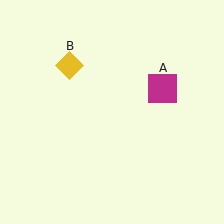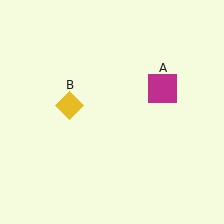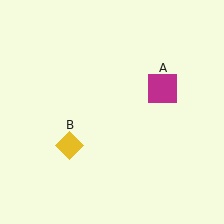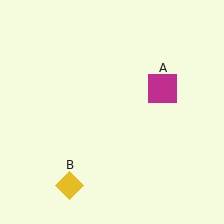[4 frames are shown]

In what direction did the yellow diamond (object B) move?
The yellow diamond (object B) moved down.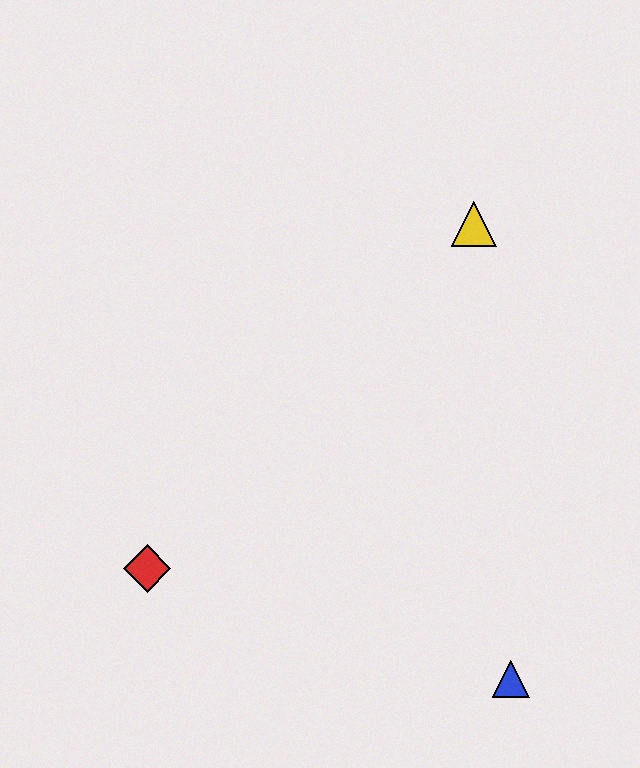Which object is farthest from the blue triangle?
The yellow triangle is farthest from the blue triangle.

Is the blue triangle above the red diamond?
No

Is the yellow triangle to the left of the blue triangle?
Yes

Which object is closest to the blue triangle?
The red diamond is closest to the blue triangle.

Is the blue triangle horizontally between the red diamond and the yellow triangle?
No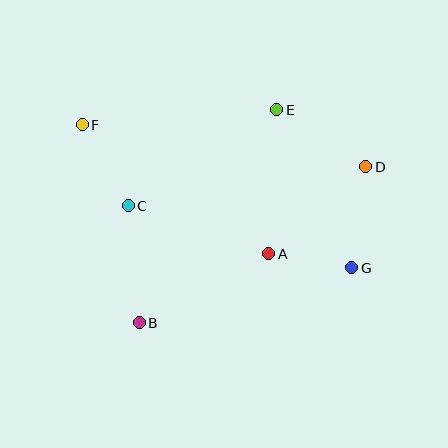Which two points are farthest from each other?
Points F and G are farthest from each other.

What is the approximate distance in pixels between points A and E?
The distance between A and E is approximately 144 pixels.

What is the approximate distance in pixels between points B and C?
The distance between B and C is approximately 118 pixels.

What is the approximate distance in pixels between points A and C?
The distance between A and C is approximately 148 pixels.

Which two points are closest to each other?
Points A and G are closest to each other.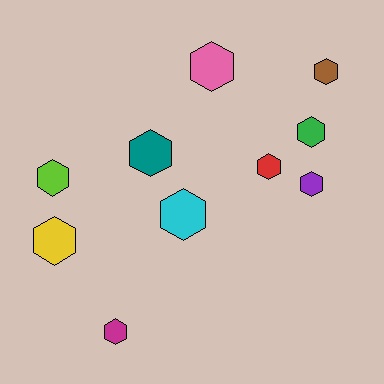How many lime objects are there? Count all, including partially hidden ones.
There is 1 lime object.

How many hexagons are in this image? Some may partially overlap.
There are 10 hexagons.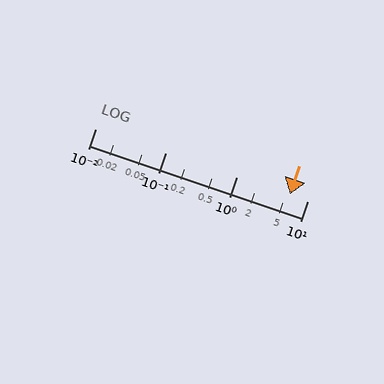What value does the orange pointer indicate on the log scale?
The pointer indicates approximately 5.6.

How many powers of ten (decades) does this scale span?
The scale spans 3 decades, from 0.01 to 10.